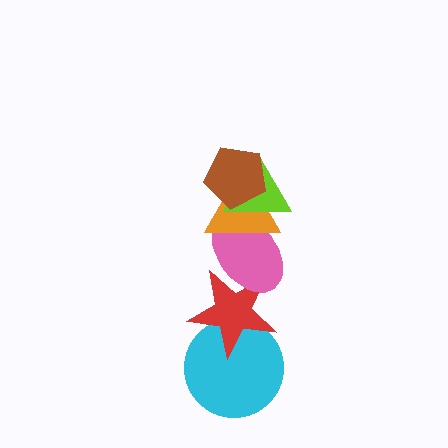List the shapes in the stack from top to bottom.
From top to bottom: the brown pentagon, the lime triangle, the orange triangle, the pink ellipse, the red star, the cyan circle.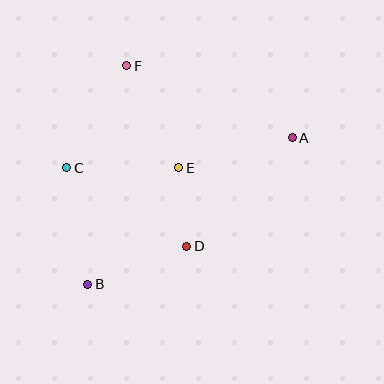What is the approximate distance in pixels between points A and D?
The distance between A and D is approximately 151 pixels.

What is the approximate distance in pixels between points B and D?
The distance between B and D is approximately 106 pixels.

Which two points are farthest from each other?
Points A and B are farthest from each other.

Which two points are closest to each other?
Points D and E are closest to each other.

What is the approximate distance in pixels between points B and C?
The distance between B and C is approximately 118 pixels.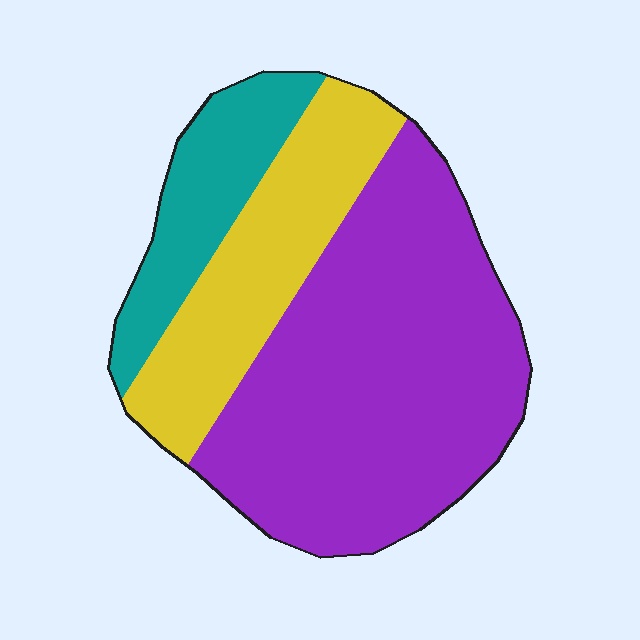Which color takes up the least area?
Teal, at roughly 15%.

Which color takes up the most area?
Purple, at roughly 60%.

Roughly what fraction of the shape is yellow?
Yellow covers roughly 25% of the shape.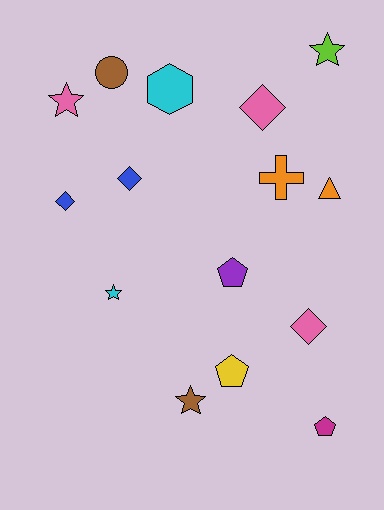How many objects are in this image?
There are 15 objects.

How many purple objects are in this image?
There is 1 purple object.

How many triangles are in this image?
There is 1 triangle.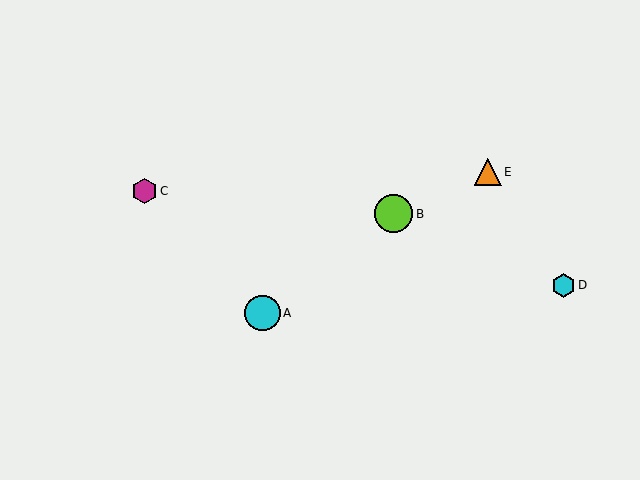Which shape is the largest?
The lime circle (labeled B) is the largest.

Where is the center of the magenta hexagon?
The center of the magenta hexagon is at (144, 191).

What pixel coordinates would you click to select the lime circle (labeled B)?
Click at (394, 214) to select the lime circle B.